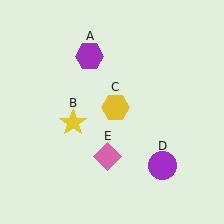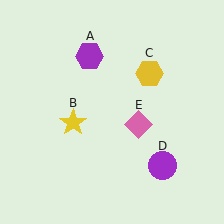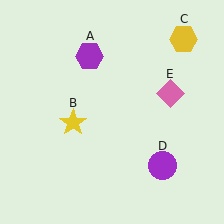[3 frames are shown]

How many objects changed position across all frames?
2 objects changed position: yellow hexagon (object C), pink diamond (object E).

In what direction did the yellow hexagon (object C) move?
The yellow hexagon (object C) moved up and to the right.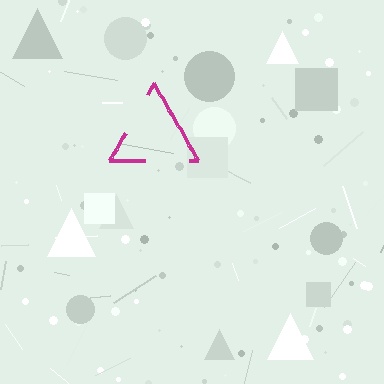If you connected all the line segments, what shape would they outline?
They would outline a triangle.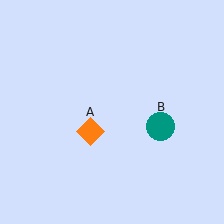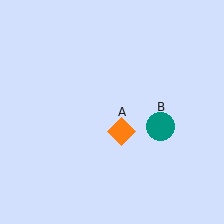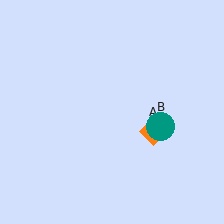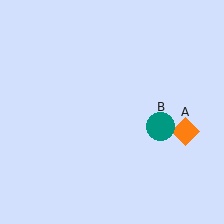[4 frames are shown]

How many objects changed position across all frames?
1 object changed position: orange diamond (object A).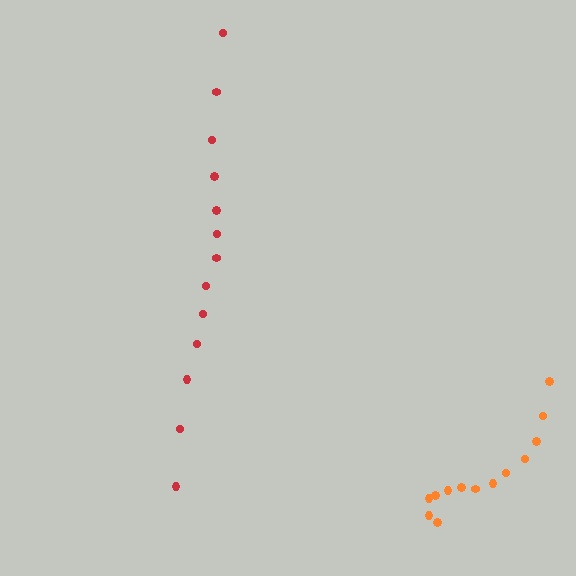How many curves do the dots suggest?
There are 2 distinct paths.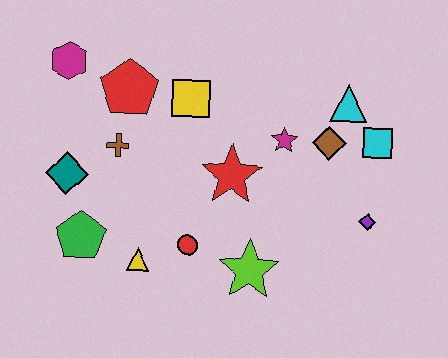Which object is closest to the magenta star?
The brown diamond is closest to the magenta star.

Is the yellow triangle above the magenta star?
No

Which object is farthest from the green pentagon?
The cyan square is farthest from the green pentagon.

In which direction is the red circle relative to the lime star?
The red circle is to the left of the lime star.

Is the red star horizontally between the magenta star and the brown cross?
Yes